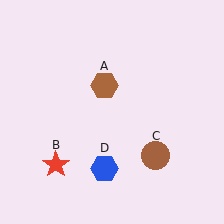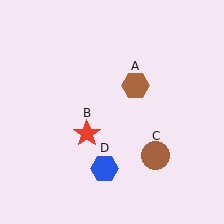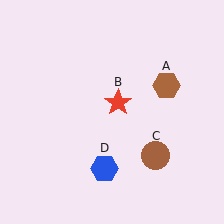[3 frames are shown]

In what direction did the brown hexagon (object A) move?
The brown hexagon (object A) moved right.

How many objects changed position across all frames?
2 objects changed position: brown hexagon (object A), red star (object B).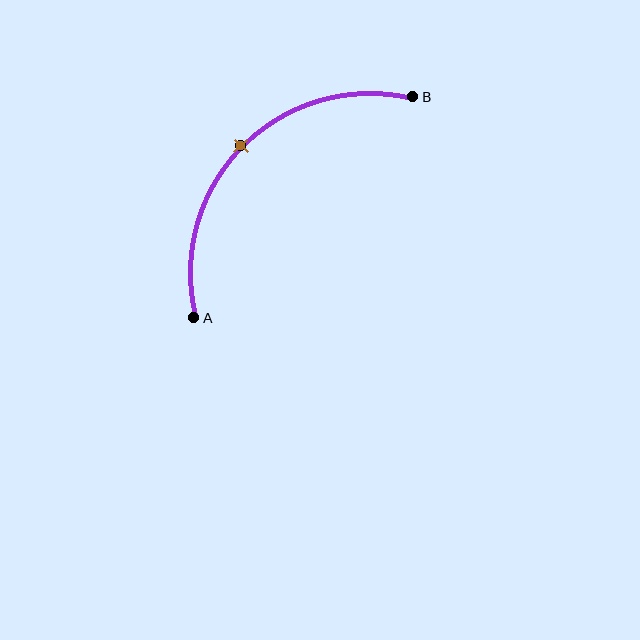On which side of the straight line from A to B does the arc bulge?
The arc bulges above and to the left of the straight line connecting A and B.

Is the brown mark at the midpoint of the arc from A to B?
Yes. The brown mark lies on the arc at equal arc-length from both A and B — it is the arc midpoint.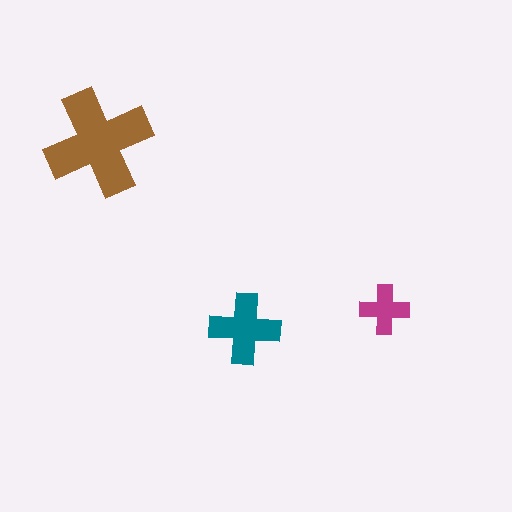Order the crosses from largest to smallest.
the brown one, the teal one, the magenta one.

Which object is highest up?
The brown cross is topmost.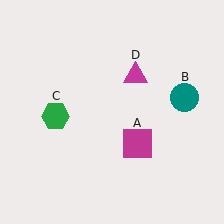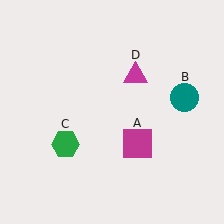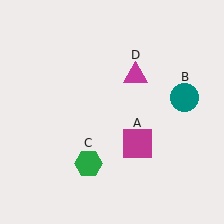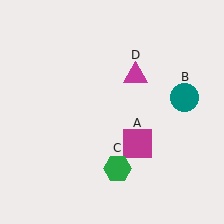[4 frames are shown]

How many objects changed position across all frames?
1 object changed position: green hexagon (object C).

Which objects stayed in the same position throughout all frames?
Magenta square (object A) and teal circle (object B) and magenta triangle (object D) remained stationary.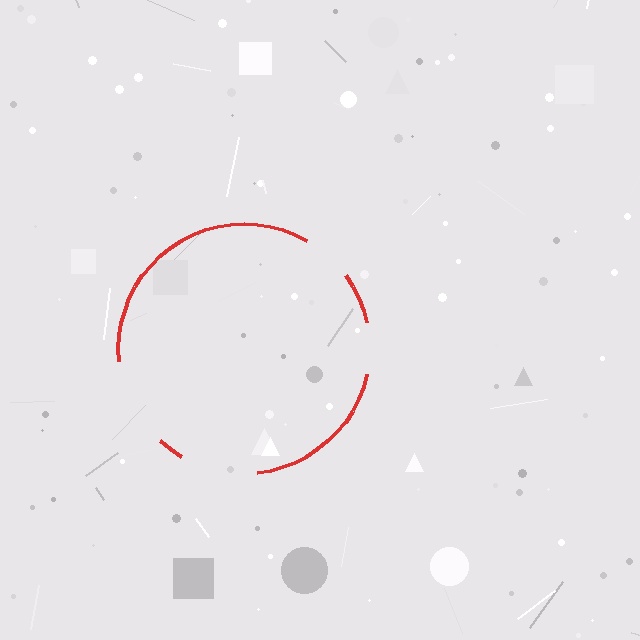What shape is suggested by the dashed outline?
The dashed outline suggests a circle.